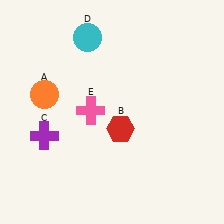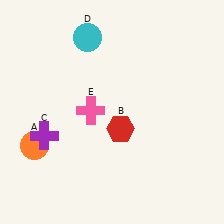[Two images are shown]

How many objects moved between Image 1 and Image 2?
1 object moved between the two images.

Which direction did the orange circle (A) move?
The orange circle (A) moved down.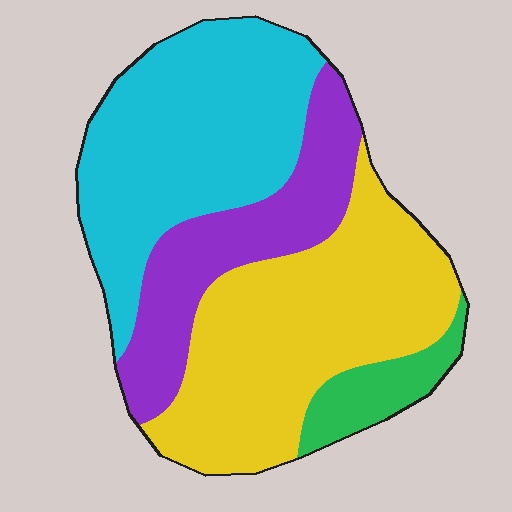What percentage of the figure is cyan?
Cyan takes up about one third (1/3) of the figure.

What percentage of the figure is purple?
Purple takes up about one fifth (1/5) of the figure.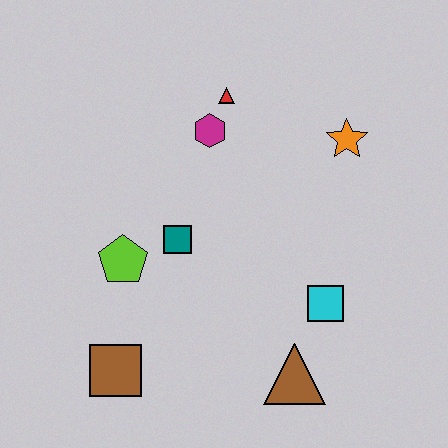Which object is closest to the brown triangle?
The cyan square is closest to the brown triangle.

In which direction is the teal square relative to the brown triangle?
The teal square is above the brown triangle.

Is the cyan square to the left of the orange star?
Yes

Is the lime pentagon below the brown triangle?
No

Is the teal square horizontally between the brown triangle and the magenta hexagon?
No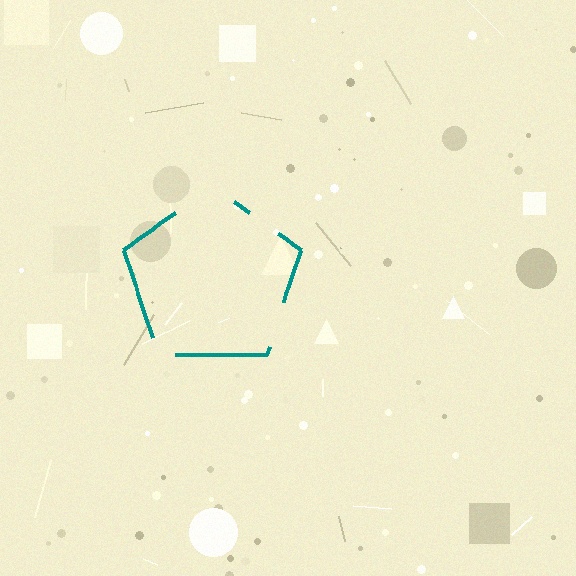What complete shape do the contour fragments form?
The contour fragments form a pentagon.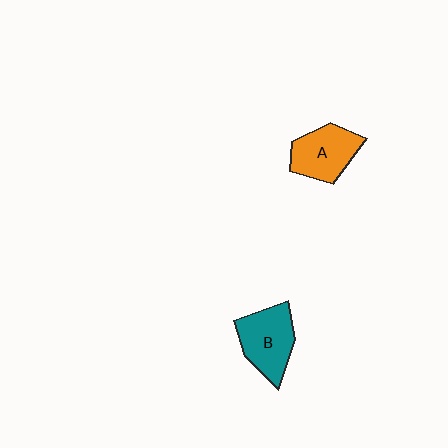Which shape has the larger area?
Shape B (teal).